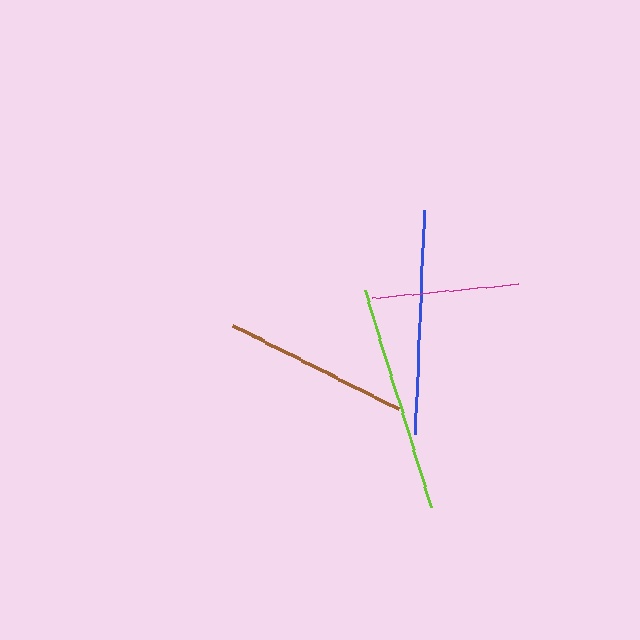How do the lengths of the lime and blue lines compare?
The lime and blue lines are approximately the same length.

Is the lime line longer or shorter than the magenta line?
The lime line is longer than the magenta line.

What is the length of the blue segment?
The blue segment is approximately 224 pixels long.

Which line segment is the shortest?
The magenta line is the shortest at approximately 148 pixels.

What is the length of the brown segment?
The brown segment is approximately 186 pixels long.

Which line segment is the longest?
The lime line is the longest at approximately 227 pixels.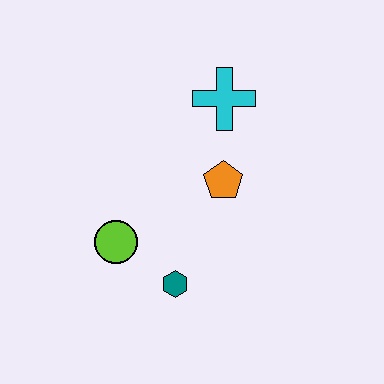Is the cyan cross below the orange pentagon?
No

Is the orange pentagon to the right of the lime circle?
Yes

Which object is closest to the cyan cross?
The orange pentagon is closest to the cyan cross.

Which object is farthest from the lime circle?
The cyan cross is farthest from the lime circle.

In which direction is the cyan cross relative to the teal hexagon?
The cyan cross is above the teal hexagon.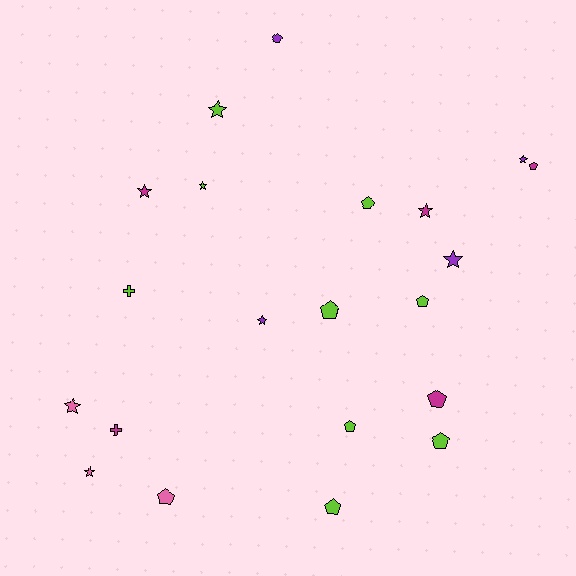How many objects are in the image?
There are 21 objects.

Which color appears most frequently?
Lime, with 9 objects.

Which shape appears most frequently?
Pentagon, with 10 objects.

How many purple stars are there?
There are 3 purple stars.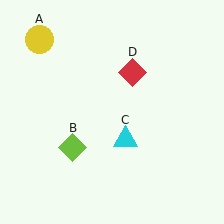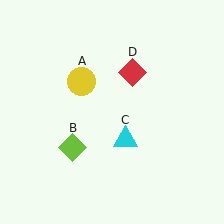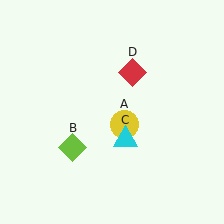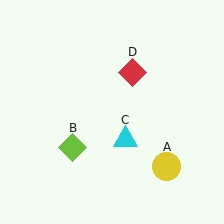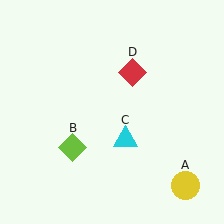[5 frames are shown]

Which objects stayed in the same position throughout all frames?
Lime diamond (object B) and cyan triangle (object C) and red diamond (object D) remained stationary.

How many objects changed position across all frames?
1 object changed position: yellow circle (object A).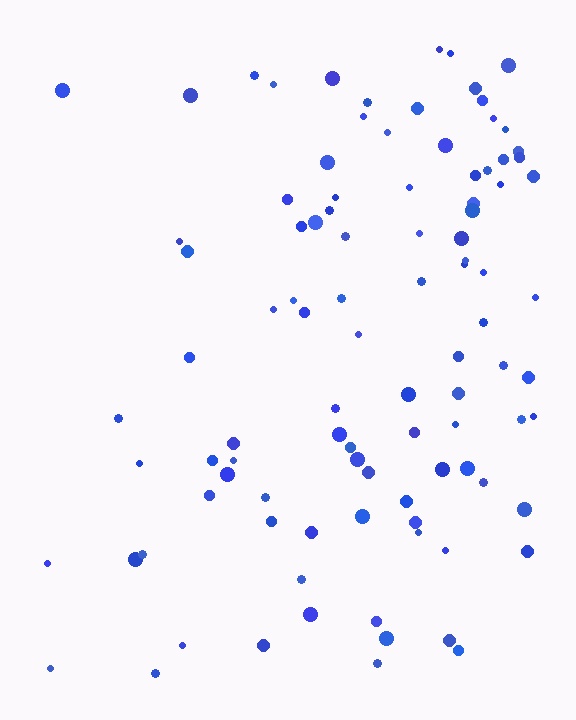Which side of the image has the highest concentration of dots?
The right.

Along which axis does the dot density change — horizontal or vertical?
Horizontal.